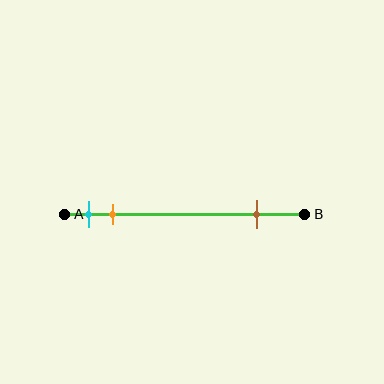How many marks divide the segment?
There are 3 marks dividing the segment.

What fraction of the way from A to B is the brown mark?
The brown mark is approximately 80% (0.8) of the way from A to B.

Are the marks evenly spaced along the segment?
No, the marks are not evenly spaced.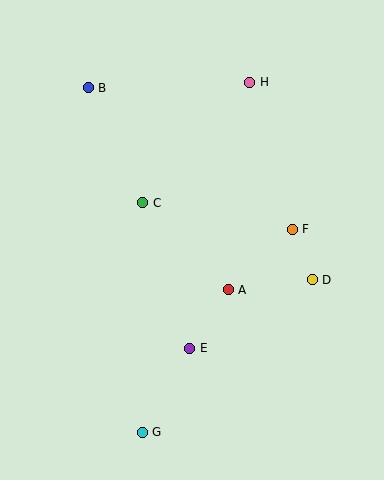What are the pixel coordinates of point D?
Point D is at (312, 280).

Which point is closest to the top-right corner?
Point H is closest to the top-right corner.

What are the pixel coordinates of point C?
Point C is at (143, 203).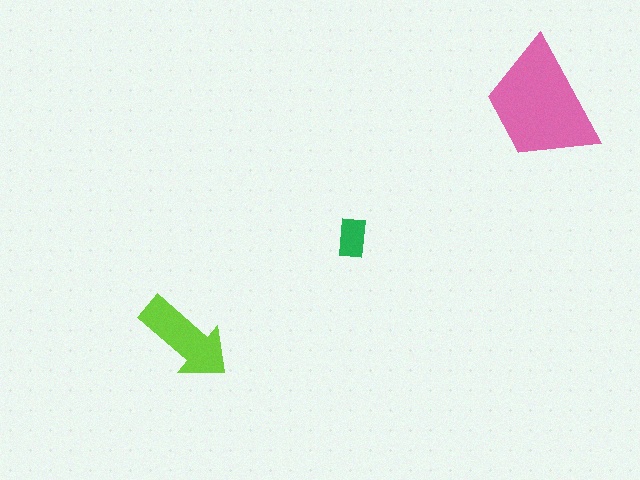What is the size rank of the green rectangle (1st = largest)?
3rd.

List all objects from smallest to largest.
The green rectangle, the lime arrow, the pink trapezoid.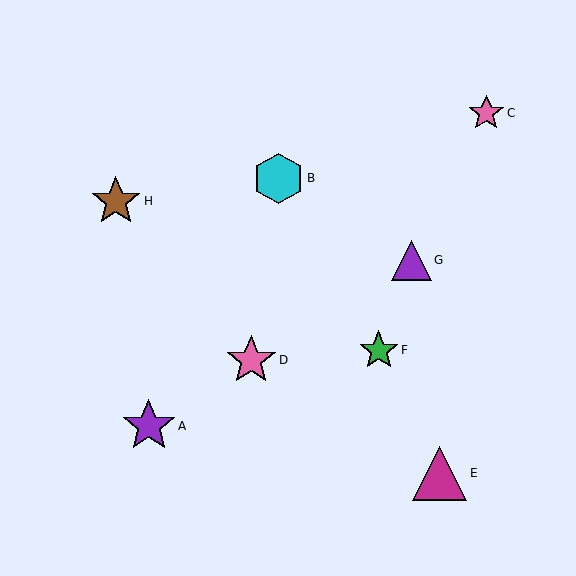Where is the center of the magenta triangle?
The center of the magenta triangle is at (440, 473).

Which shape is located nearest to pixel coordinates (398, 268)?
The purple triangle (labeled G) at (412, 260) is nearest to that location.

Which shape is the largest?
The magenta triangle (labeled E) is the largest.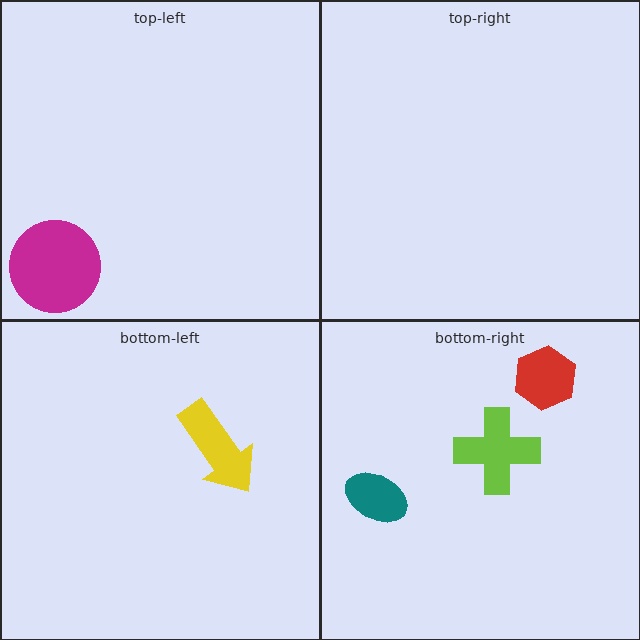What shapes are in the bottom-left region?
The yellow arrow.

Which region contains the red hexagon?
The bottom-right region.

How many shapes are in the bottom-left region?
1.